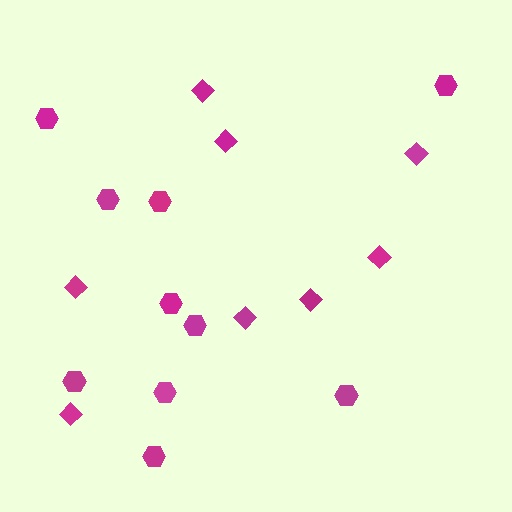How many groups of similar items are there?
There are 2 groups: one group of diamonds (8) and one group of hexagons (10).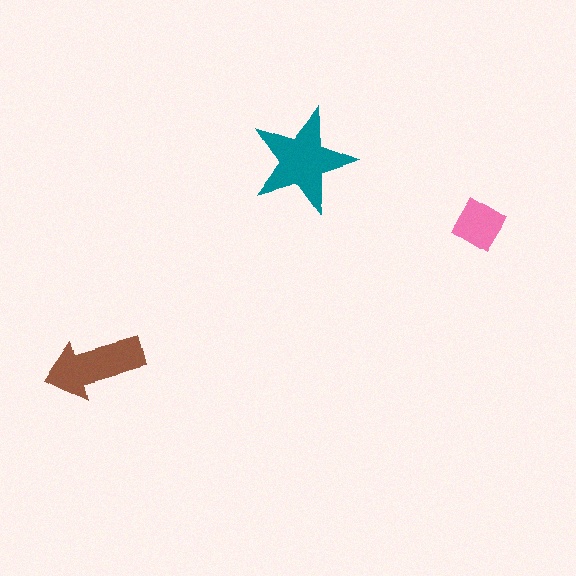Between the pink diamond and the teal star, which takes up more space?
The teal star.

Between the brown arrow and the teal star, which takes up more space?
The teal star.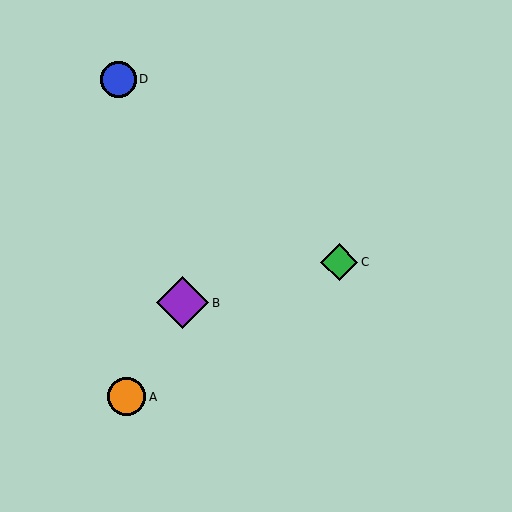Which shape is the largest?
The purple diamond (labeled B) is the largest.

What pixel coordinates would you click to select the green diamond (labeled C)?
Click at (339, 262) to select the green diamond C.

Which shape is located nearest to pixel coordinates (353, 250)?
The green diamond (labeled C) at (339, 262) is nearest to that location.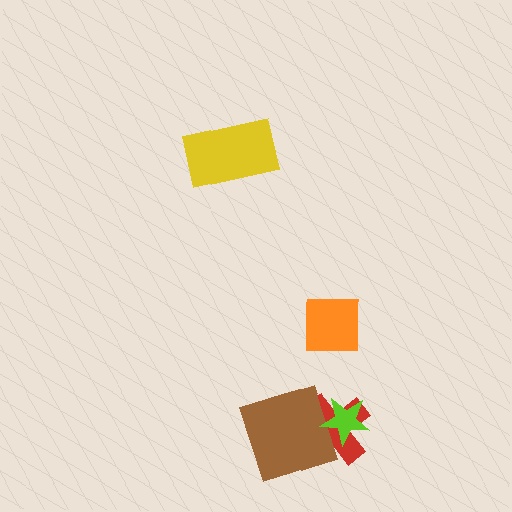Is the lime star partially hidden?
No, no other shape covers it.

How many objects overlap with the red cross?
2 objects overlap with the red cross.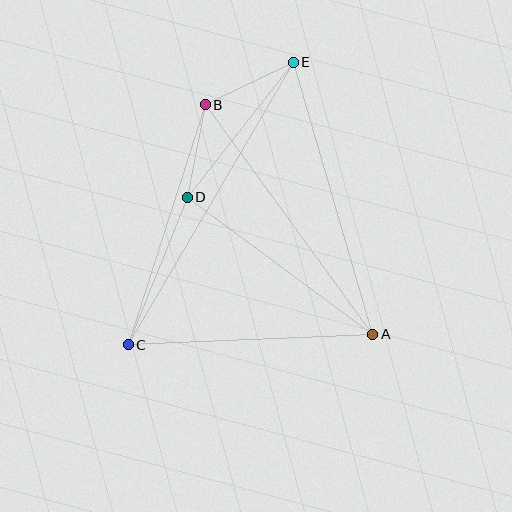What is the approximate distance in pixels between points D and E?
The distance between D and E is approximately 172 pixels.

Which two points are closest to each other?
Points B and D are closest to each other.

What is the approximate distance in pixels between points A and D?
The distance between A and D is approximately 231 pixels.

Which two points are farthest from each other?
Points C and E are farthest from each other.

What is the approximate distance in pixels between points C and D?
The distance between C and D is approximately 159 pixels.